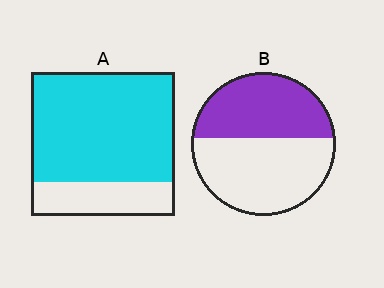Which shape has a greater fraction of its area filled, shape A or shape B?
Shape A.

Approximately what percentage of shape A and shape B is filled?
A is approximately 75% and B is approximately 45%.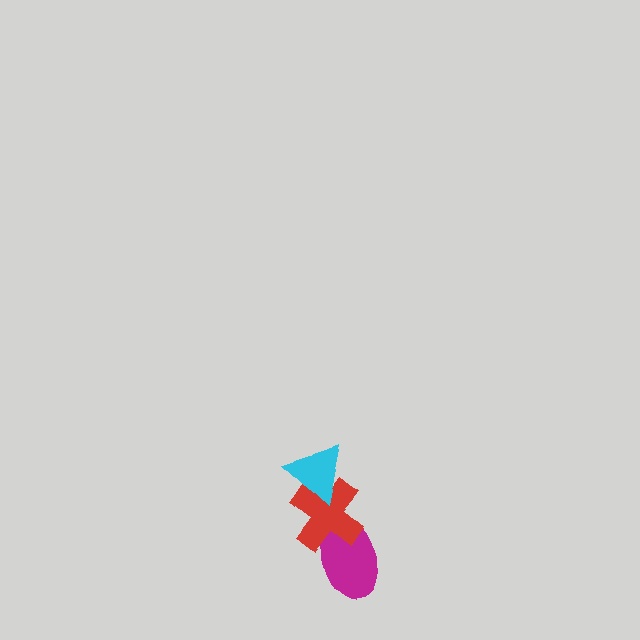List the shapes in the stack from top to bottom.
From top to bottom: the cyan triangle, the red cross, the magenta ellipse.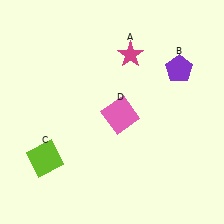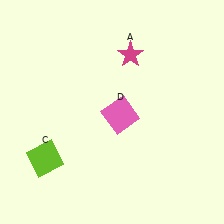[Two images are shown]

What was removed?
The purple pentagon (B) was removed in Image 2.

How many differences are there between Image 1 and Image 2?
There is 1 difference between the two images.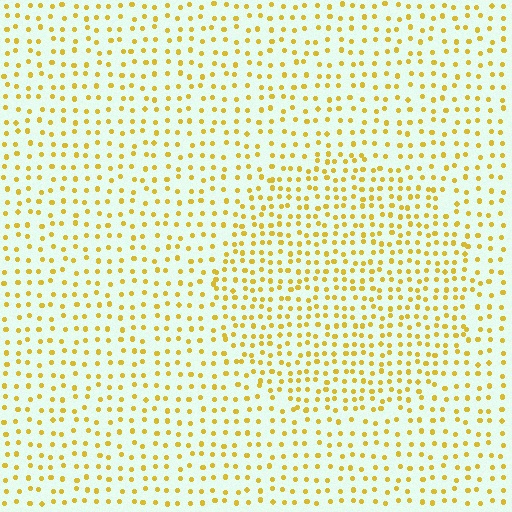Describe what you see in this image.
The image contains small yellow elements arranged at two different densities. A circle-shaped region is visible where the elements are more densely packed than the surrounding area.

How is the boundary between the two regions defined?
The boundary is defined by a change in element density (approximately 1.6x ratio). All elements are the same color, size, and shape.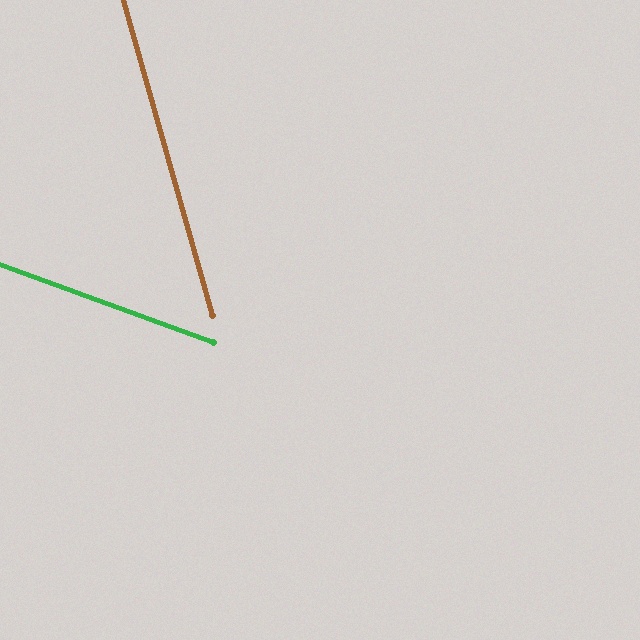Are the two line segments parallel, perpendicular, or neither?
Neither parallel nor perpendicular — they differ by about 54°.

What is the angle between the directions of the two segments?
Approximately 54 degrees.